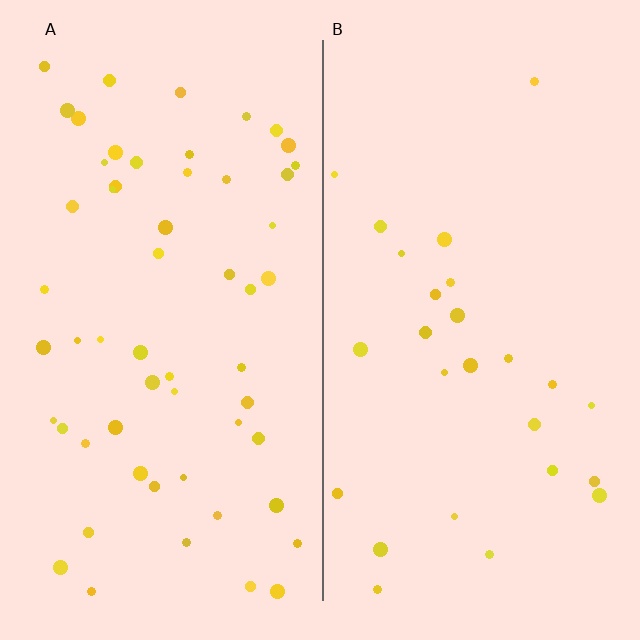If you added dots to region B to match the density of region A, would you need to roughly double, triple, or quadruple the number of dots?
Approximately double.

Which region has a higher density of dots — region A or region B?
A (the left).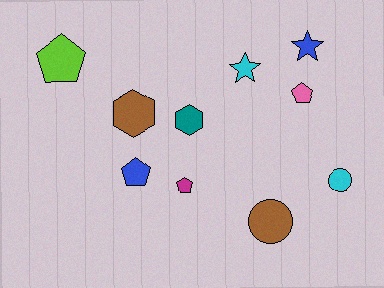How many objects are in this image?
There are 10 objects.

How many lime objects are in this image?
There is 1 lime object.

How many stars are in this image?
There are 2 stars.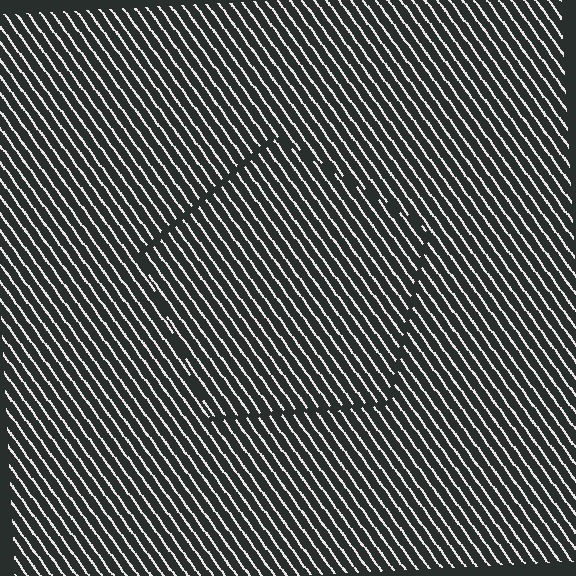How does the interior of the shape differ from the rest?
The interior of the shape contains the same grating, shifted by half a period — the contour is defined by the phase discontinuity where line-ends from the inner and outer gratings abut.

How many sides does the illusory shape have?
5 sides — the line-ends trace a pentagon.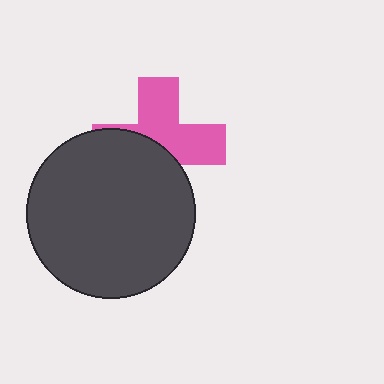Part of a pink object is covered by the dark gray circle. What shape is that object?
It is a cross.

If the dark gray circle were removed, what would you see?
You would see the complete pink cross.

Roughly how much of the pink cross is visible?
About half of it is visible (roughly 53%).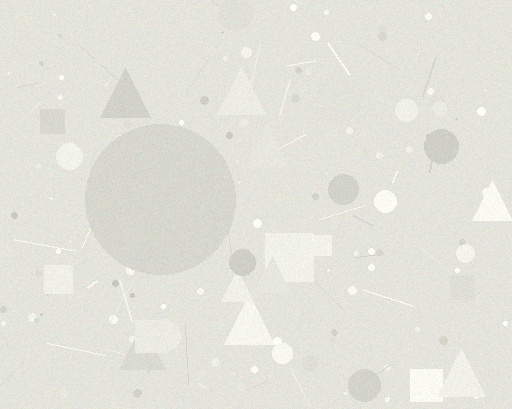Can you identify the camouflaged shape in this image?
The camouflaged shape is a circle.